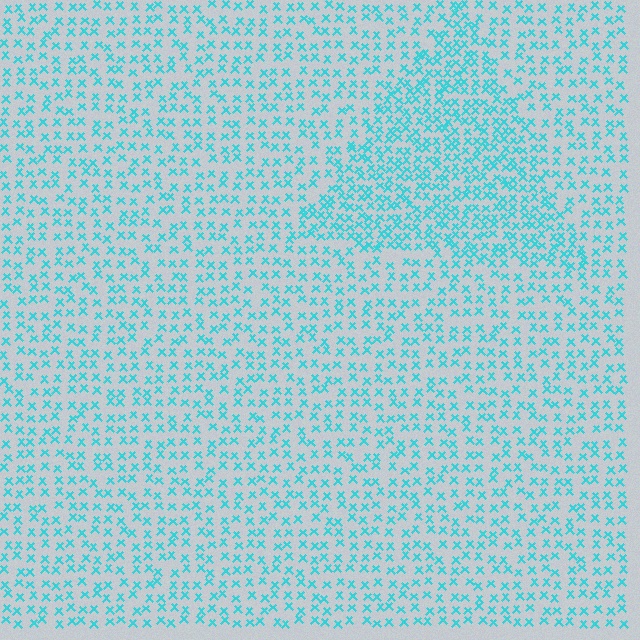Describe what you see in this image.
The image contains small cyan elements arranged at two different densities. A triangle-shaped region is visible where the elements are more densely packed than the surrounding area.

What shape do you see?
I see a triangle.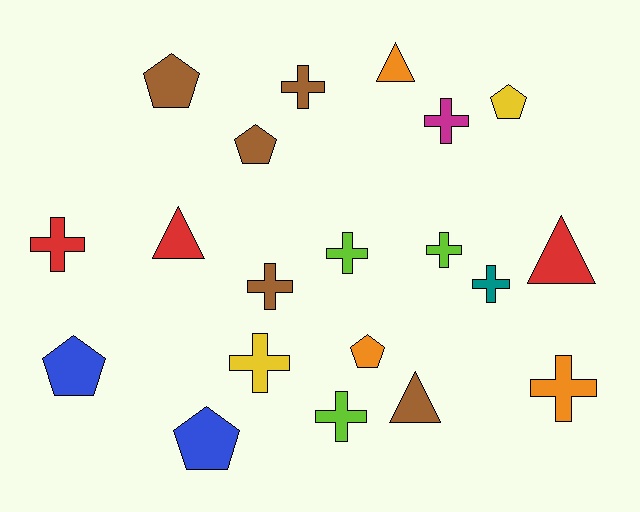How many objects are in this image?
There are 20 objects.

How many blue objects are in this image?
There are 2 blue objects.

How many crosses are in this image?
There are 10 crosses.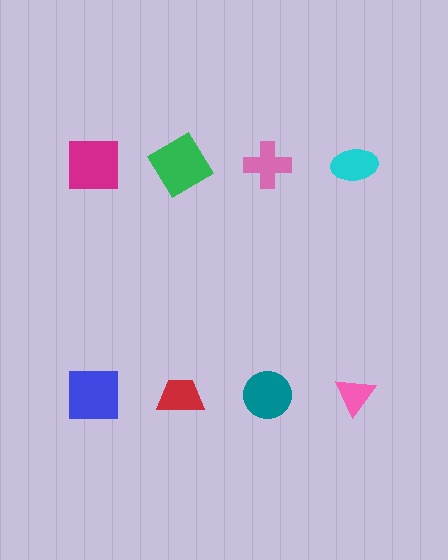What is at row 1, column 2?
A green diamond.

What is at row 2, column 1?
A blue square.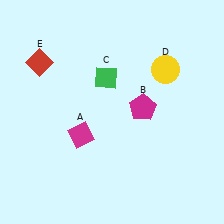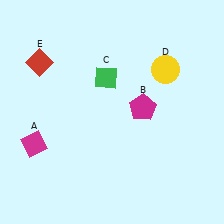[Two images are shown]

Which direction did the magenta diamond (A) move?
The magenta diamond (A) moved left.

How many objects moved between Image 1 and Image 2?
1 object moved between the two images.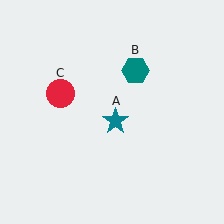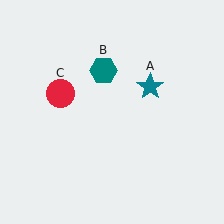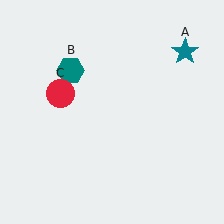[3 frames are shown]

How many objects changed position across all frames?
2 objects changed position: teal star (object A), teal hexagon (object B).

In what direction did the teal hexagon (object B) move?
The teal hexagon (object B) moved left.